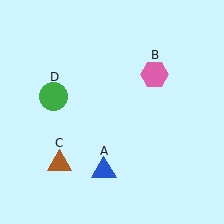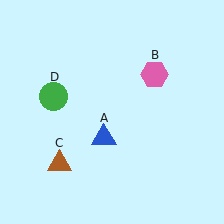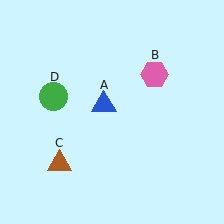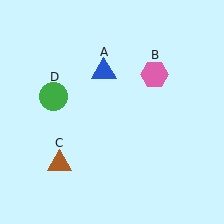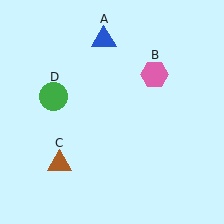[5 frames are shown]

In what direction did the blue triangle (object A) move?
The blue triangle (object A) moved up.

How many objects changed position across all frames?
1 object changed position: blue triangle (object A).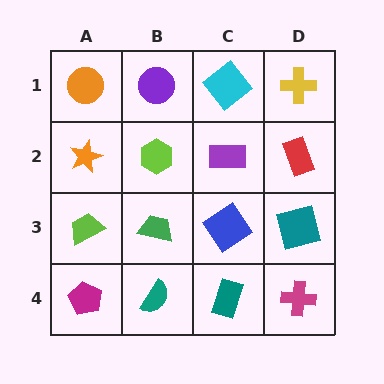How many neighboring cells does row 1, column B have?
3.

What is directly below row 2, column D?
A teal square.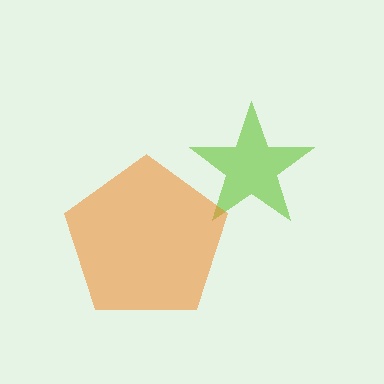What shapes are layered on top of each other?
The layered shapes are: a lime star, an orange pentagon.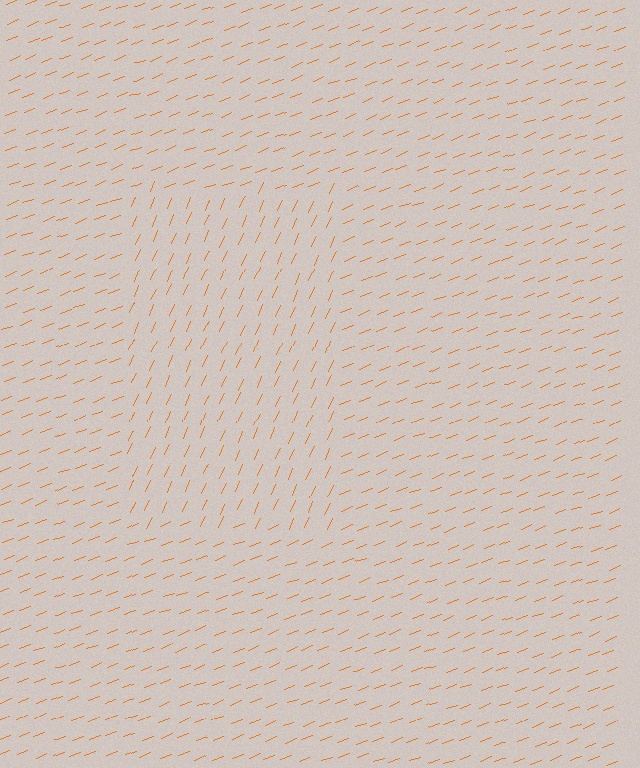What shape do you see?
I see a rectangle.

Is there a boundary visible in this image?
Yes, there is a texture boundary formed by a change in line orientation.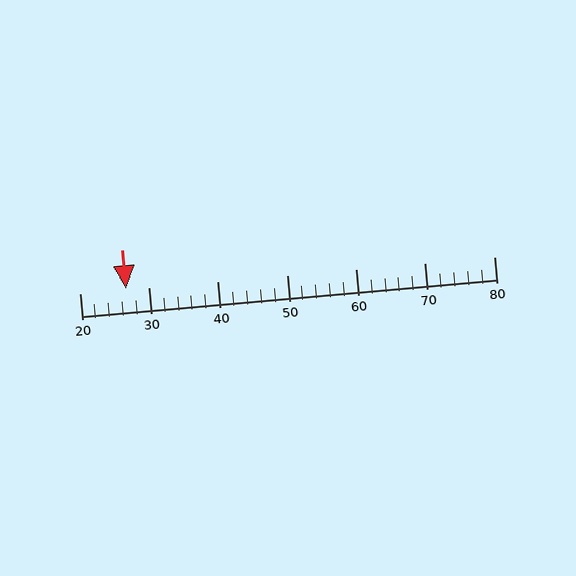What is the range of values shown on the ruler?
The ruler shows values from 20 to 80.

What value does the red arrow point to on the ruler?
The red arrow points to approximately 27.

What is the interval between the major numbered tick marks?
The major tick marks are spaced 10 units apart.